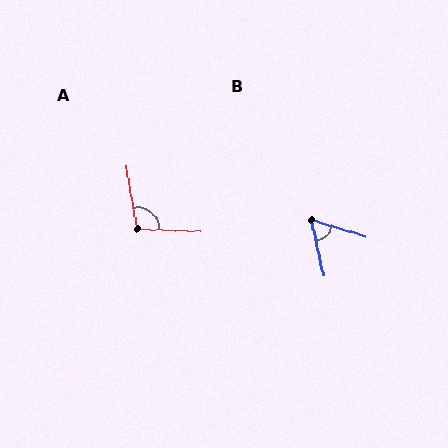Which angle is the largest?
A, at approximately 102 degrees.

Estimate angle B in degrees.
Approximately 60 degrees.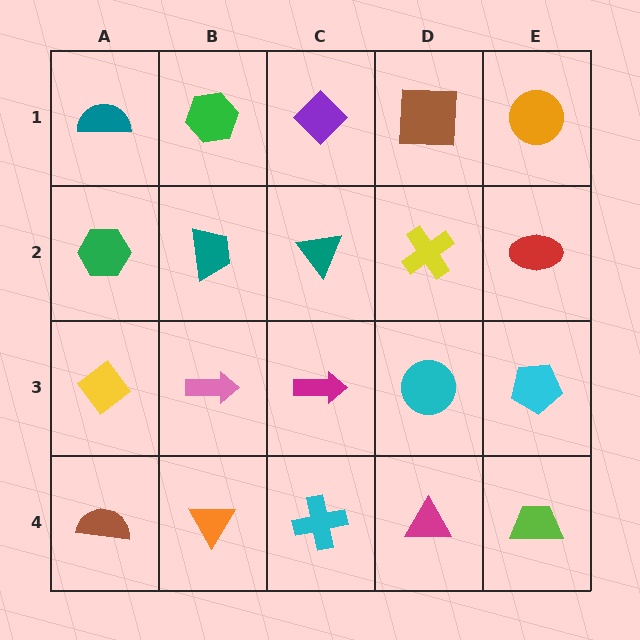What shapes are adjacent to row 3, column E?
A red ellipse (row 2, column E), a lime trapezoid (row 4, column E), a cyan circle (row 3, column D).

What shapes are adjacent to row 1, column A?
A green hexagon (row 2, column A), a green hexagon (row 1, column B).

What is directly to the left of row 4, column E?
A magenta triangle.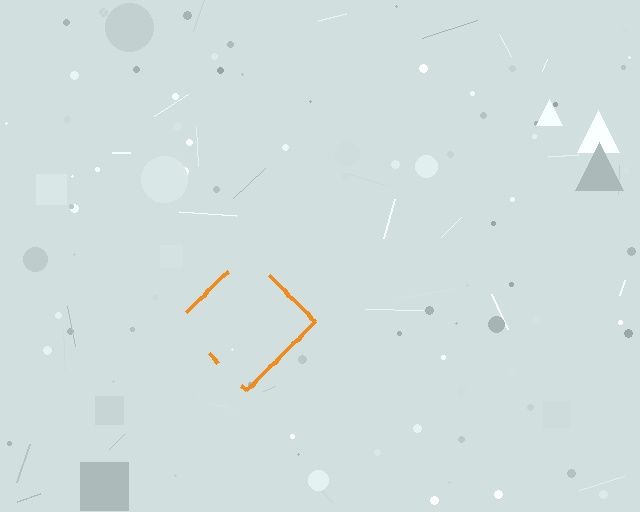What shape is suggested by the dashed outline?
The dashed outline suggests a diamond.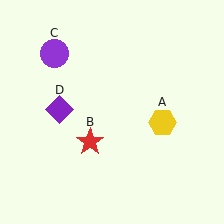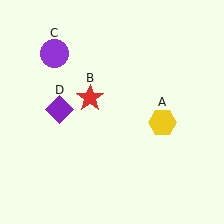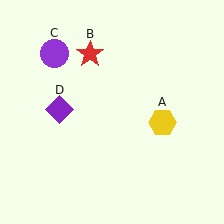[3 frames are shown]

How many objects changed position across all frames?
1 object changed position: red star (object B).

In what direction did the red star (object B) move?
The red star (object B) moved up.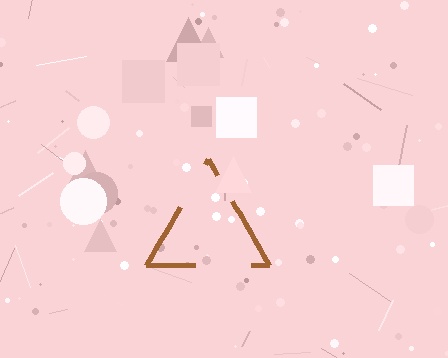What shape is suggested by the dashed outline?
The dashed outline suggests a triangle.